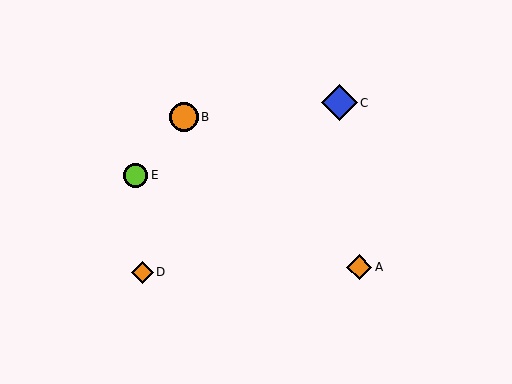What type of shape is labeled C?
Shape C is a blue diamond.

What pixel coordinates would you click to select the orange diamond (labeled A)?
Click at (359, 267) to select the orange diamond A.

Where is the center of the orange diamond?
The center of the orange diamond is at (142, 272).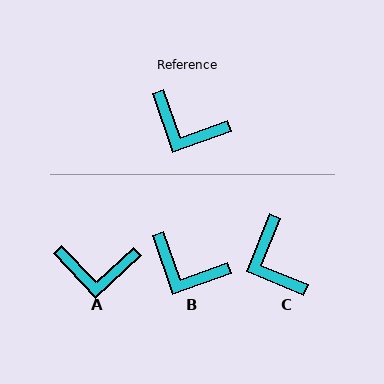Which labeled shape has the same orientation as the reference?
B.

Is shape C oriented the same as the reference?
No, it is off by about 41 degrees.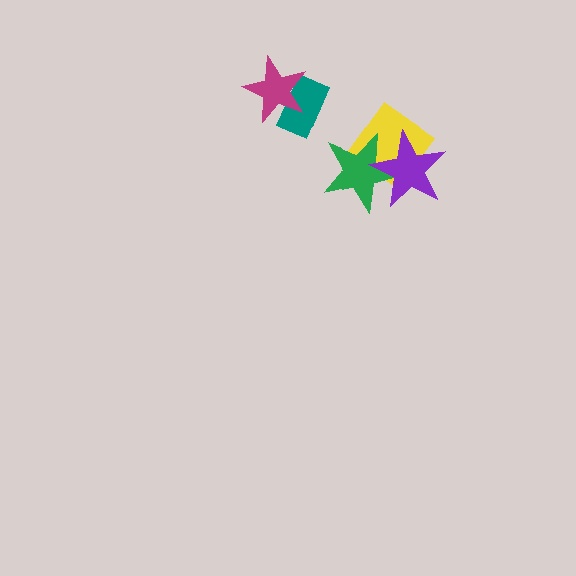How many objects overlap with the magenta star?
1 object overlaps with the magenta star.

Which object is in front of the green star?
The purple star is in front of the green star.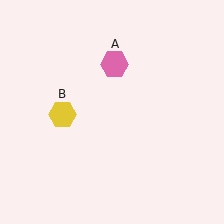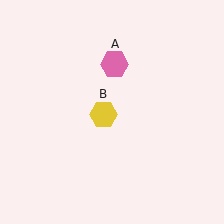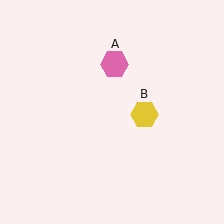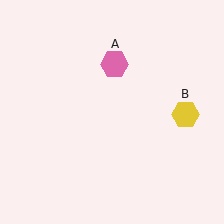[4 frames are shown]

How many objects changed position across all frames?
1 object changed position: yellow hexagon (object B).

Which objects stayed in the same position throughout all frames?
Pink hexagon (object A) remained stationary.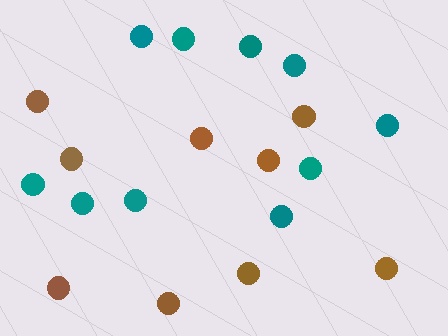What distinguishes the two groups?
There are 2 groups: one group of teal circles (10) and one group of brown circles (9).